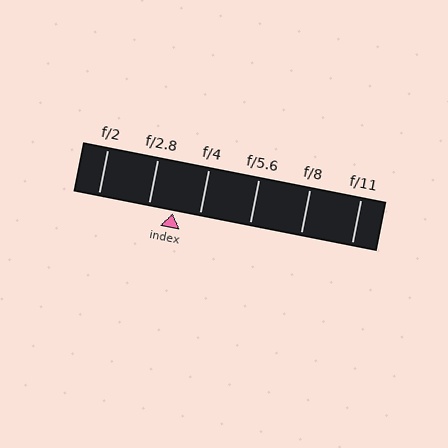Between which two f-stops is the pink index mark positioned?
The index mark is between f/2.8 and f/4.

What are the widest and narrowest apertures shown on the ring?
The widest aperture shown is f/2 and the narrowest is f/11.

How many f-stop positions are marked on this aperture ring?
There are 6 f-stop positions marked.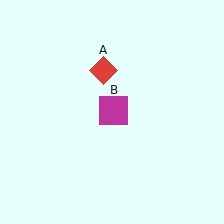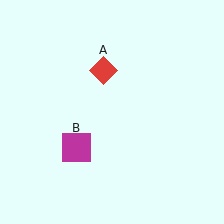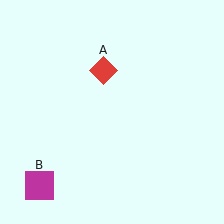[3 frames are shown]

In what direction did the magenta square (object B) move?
The magenta square (object B) moved down and to the left.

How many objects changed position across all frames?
1 object changed position: magenta square (object B).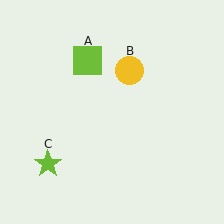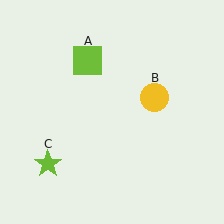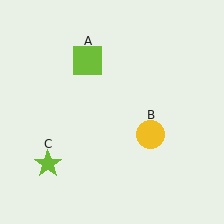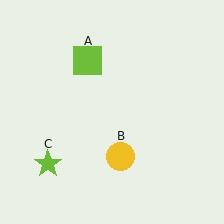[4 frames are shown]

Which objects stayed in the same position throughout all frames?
Lime square (object A) and lime star (object C) remained stationary.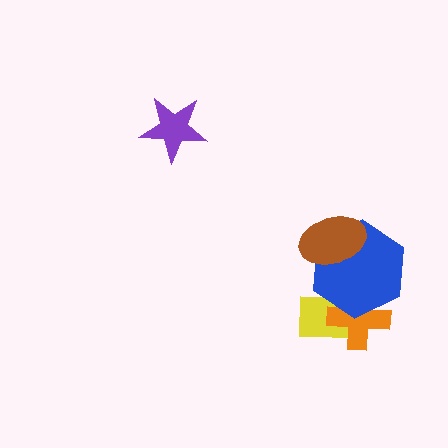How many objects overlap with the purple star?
0 objects overlap with the purple star.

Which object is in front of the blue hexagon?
The brown ellipse is in front of the blue hexagon.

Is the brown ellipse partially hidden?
No, no other shape covers it.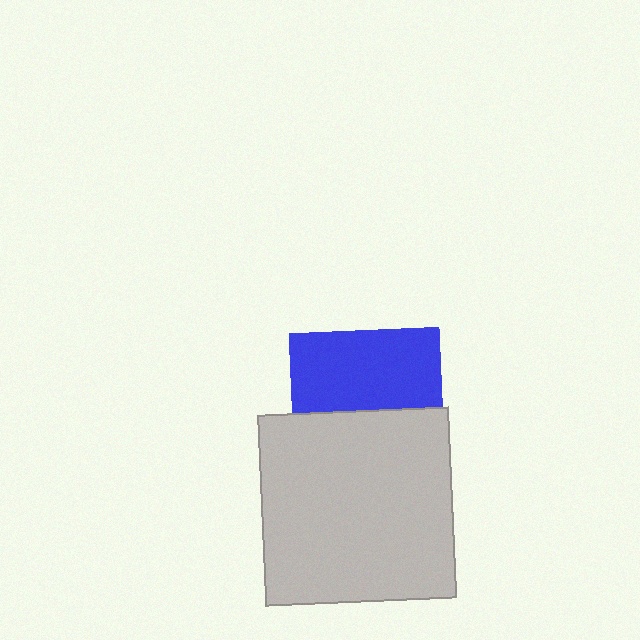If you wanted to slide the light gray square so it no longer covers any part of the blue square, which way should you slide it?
Slide it down — that is the most direct way to separate the two shapes.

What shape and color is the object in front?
The object in front is a light gray square.